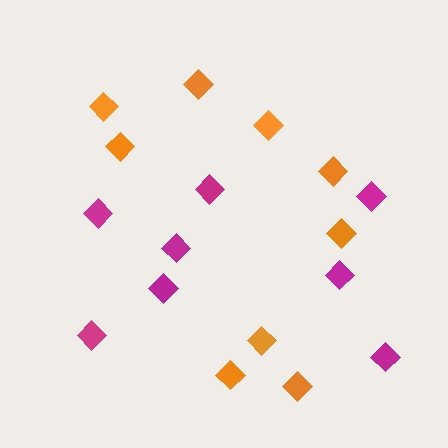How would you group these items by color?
There are 2 groups: one group of magenta diamonds (8) and one group of orange diamonds (9).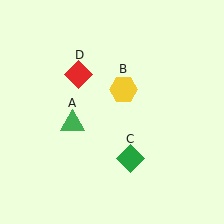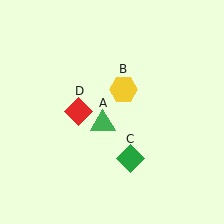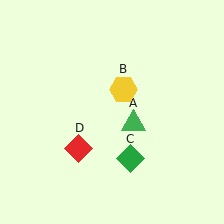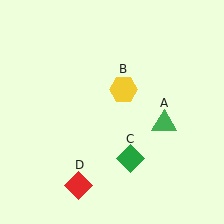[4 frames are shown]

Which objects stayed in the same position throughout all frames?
Yellow hexagon (object B) and green diamond (object C) remained stationary.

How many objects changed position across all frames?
2 objects changed position: green triangle (object A), red diamond (object D).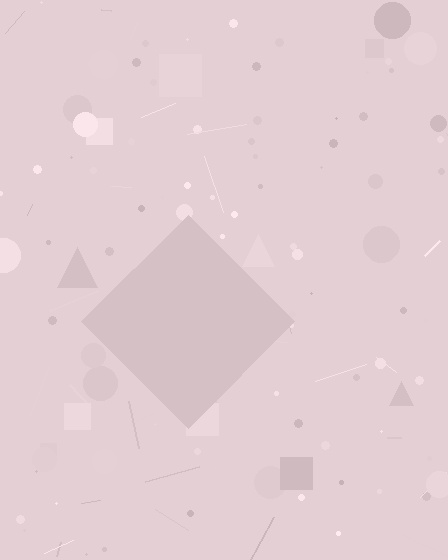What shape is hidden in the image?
A diamond is hidden in the image.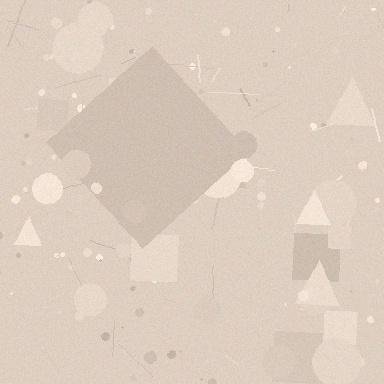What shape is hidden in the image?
A diamond is hidden in the image.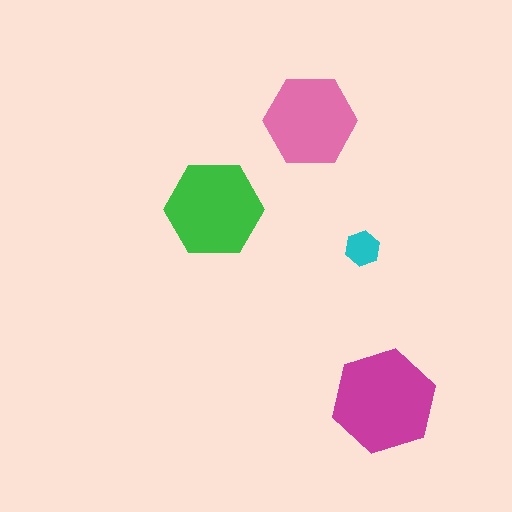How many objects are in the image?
There are 4 objects in the image.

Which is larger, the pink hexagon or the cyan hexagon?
The pink one.